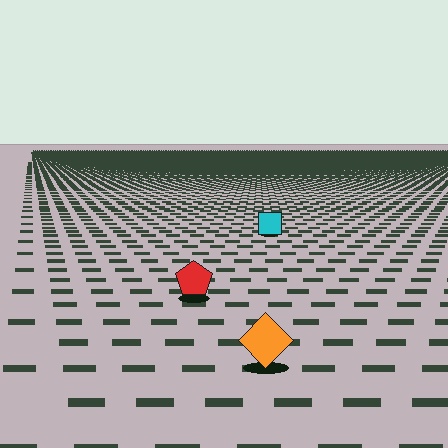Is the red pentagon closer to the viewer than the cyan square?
Yes. The red pentagon is closer — you can tell from the texture gradient: the ground texture is coarser near it.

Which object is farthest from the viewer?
The cyan square is farthest from the viewer. It appears smaller and the ground texture around it is denser.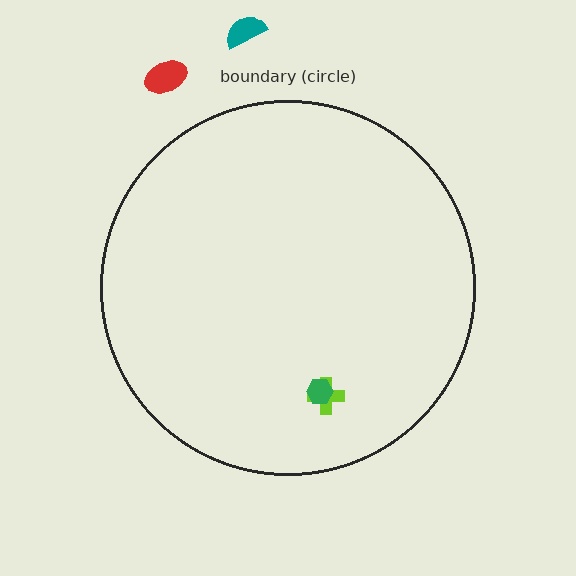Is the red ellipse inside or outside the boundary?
Outside.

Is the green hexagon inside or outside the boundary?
Inside.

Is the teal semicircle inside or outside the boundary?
Outside.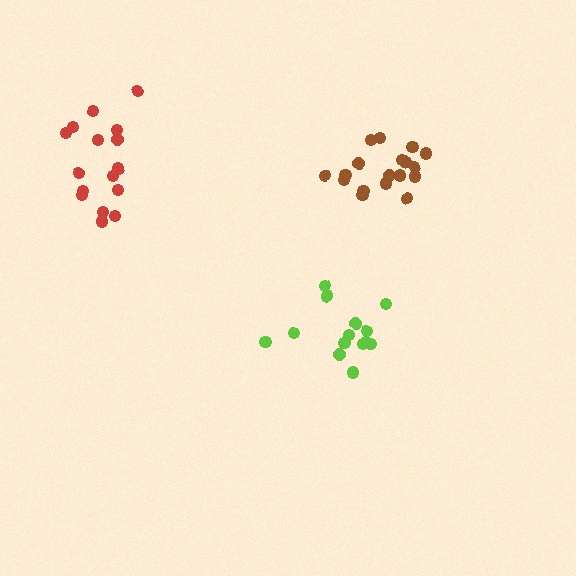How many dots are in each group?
Group 1: 18 dots, Group 2: 17 dots, Group 3: 14 dots (49 total).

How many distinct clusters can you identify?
There are 3 distinct clusters.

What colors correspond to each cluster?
The clusters are colored: brown, red, lime.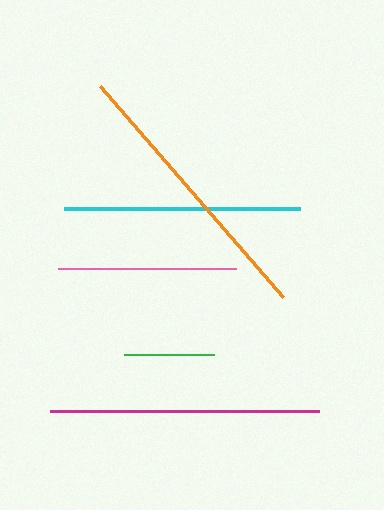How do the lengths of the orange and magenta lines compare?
The orange and magenta lines are approximately the same length.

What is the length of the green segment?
The green segment is approximately 90 pixels long.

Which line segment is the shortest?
The green line is the shortest at approximately 90 pixels.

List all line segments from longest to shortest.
From longest to shortest: orange, magenta, cyan, pink, green.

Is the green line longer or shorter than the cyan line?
The cyan line is longer than the green line.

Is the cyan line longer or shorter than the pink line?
The cyan line is longer than the pink line.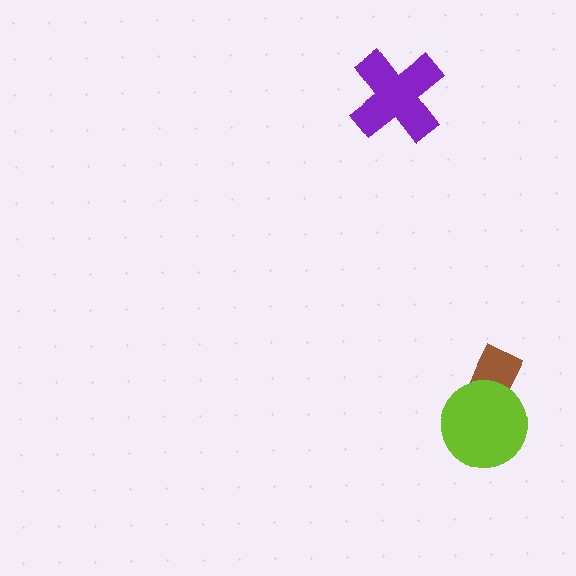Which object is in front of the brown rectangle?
The lime circle is in front of the brown rectangle.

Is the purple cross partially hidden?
No, no other shape covers it.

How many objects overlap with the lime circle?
1 object overlaps with the lime circle.